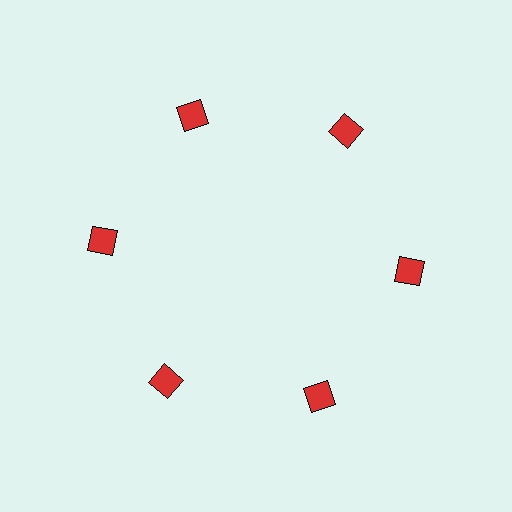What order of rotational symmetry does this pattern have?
This pattern has 6-fold rotational symmetry.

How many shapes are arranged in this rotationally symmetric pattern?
There are 6 shapes, arranged in 6 groups of 1.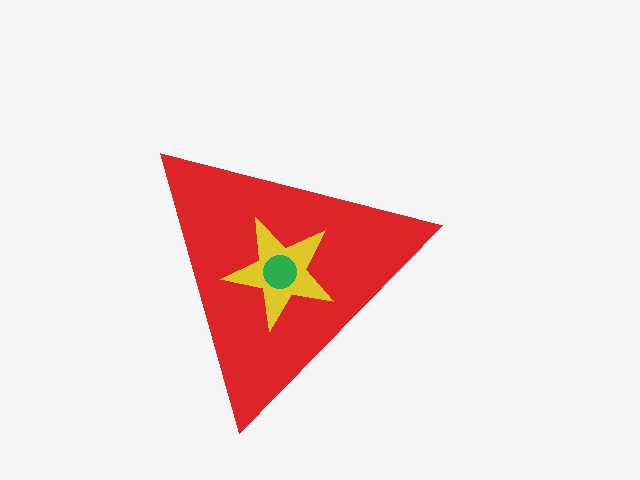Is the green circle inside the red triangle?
Yes.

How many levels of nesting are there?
3.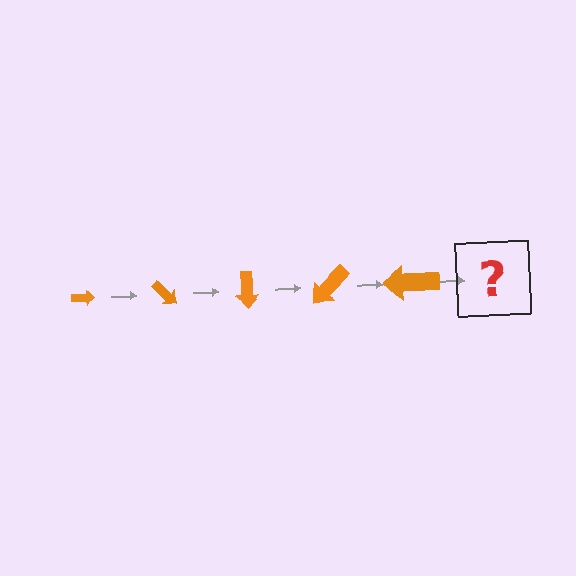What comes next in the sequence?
The next element should be an arrow, larger than the previous one and rotated 225 degrees from the start.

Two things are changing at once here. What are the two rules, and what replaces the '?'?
The two rules are that the arrow grows larger each step and it rotates 45 degrees each step. The '?' should be an arrow, larger than the previous one and rotated 225 degrees from the start.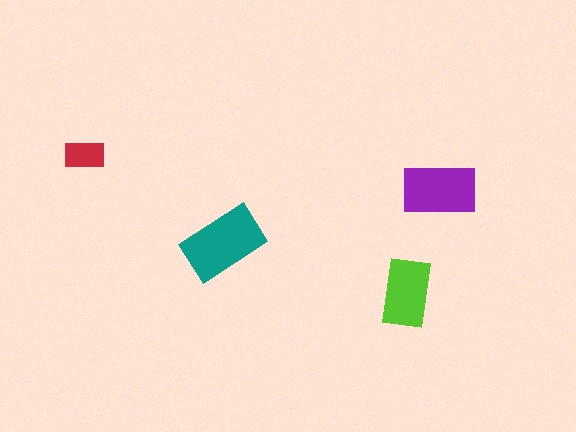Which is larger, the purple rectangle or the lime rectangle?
The purple one.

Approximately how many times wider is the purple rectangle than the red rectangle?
About 2 times wider.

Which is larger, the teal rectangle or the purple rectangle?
The teal one.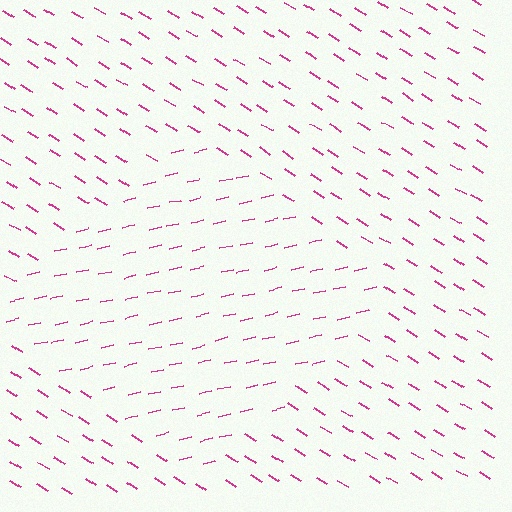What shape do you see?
I see a diamond.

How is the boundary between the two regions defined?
The boundary is defined purely by a change in line orientation (approximately 45 degrees difference). All lines are the same color and thickness.